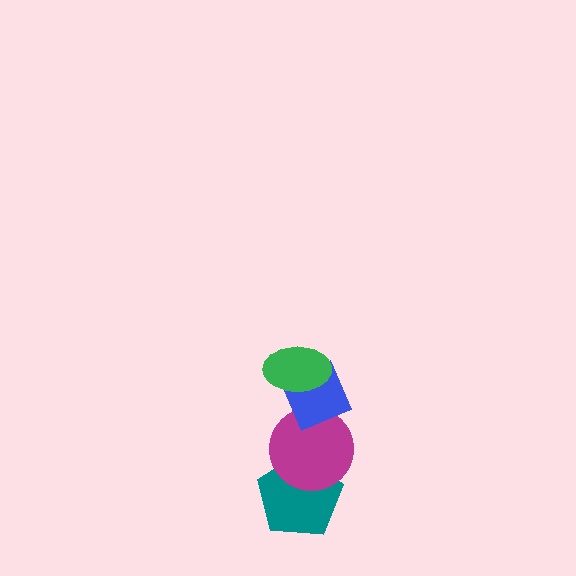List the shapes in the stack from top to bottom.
From top to bottom: the green ellipse, the blue diamond, the magenta circle, the teal pentagon.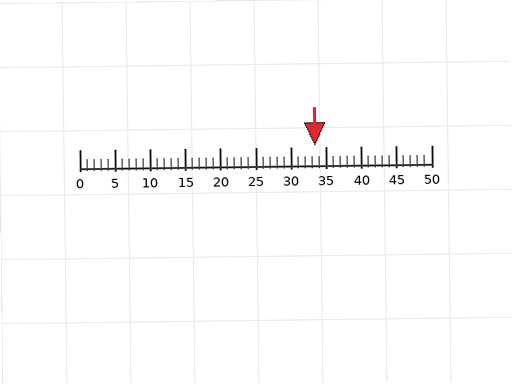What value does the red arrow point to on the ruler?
The red arrow points to approximately 34.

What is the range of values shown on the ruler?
The ruler shows values from 0 to 50.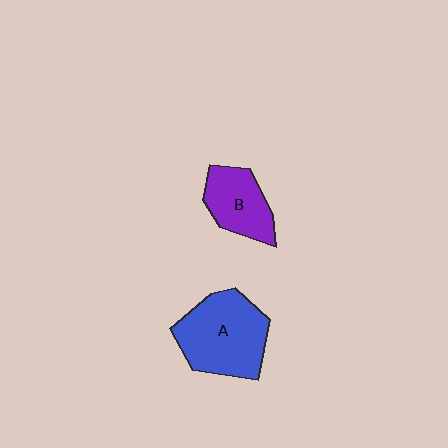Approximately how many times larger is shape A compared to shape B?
Approximately 1.6 times.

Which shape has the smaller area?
Shape B (purple).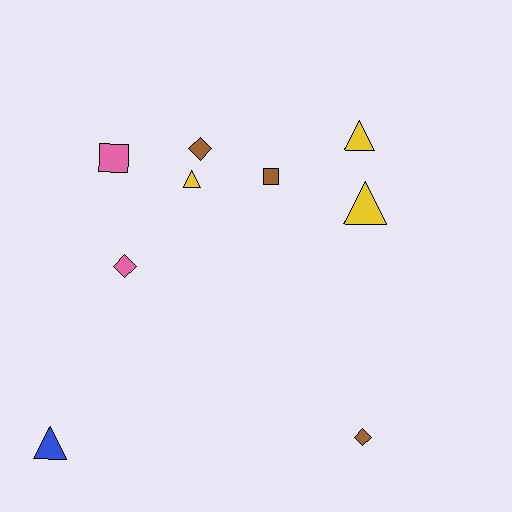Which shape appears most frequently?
Triangle, with 4 objects.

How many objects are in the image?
There are 9 objects.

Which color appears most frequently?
Yellow, with 3 objects.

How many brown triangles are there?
There are no brown triangles.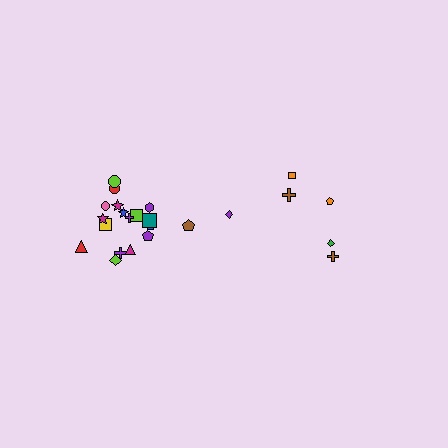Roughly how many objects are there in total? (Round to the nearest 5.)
Roughly 25 objects in total.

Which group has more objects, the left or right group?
The left group.